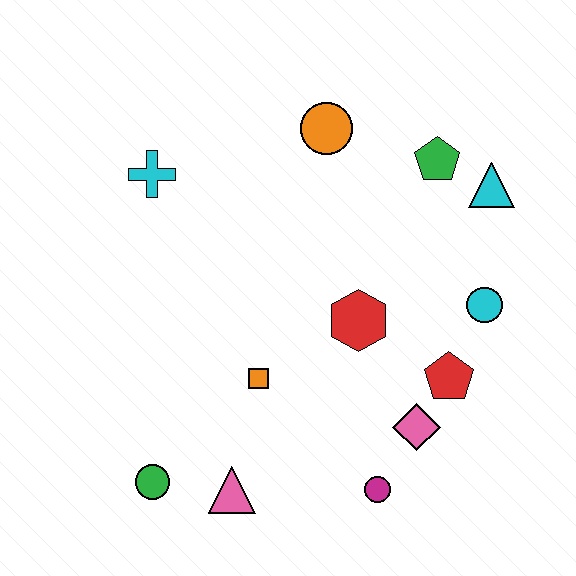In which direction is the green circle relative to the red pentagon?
The green circle is to the left of the red pentagon.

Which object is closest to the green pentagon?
The cyan triangle is closest to the green pentagon.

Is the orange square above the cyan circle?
No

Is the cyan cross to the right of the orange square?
No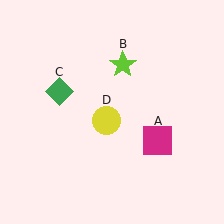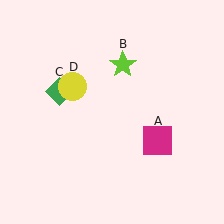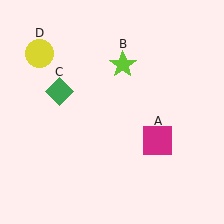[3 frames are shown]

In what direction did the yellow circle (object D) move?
The yellow circle (object D) moved up and to the left.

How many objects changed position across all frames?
1 object changed position: yellow circle (object D).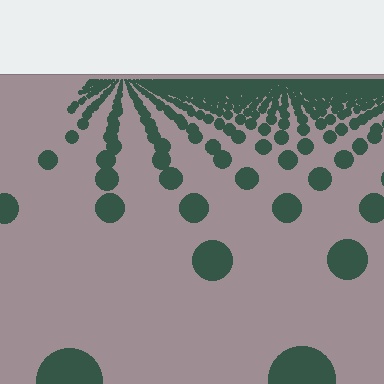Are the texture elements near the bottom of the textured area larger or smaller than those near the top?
Larger. Near the bottom, elements are closer to the viewer and appear at a bigger on-screen size.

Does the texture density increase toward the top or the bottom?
Density increases toward the top.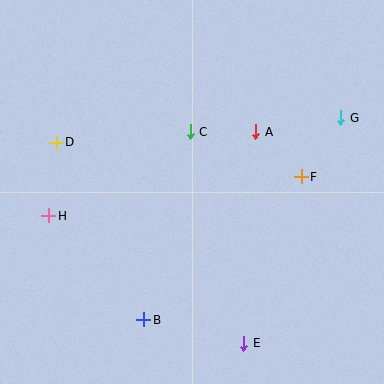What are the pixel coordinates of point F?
Point F is at (301, 177).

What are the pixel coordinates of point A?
Point A is at (256, 132).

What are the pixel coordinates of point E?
Point E is at (244, 343).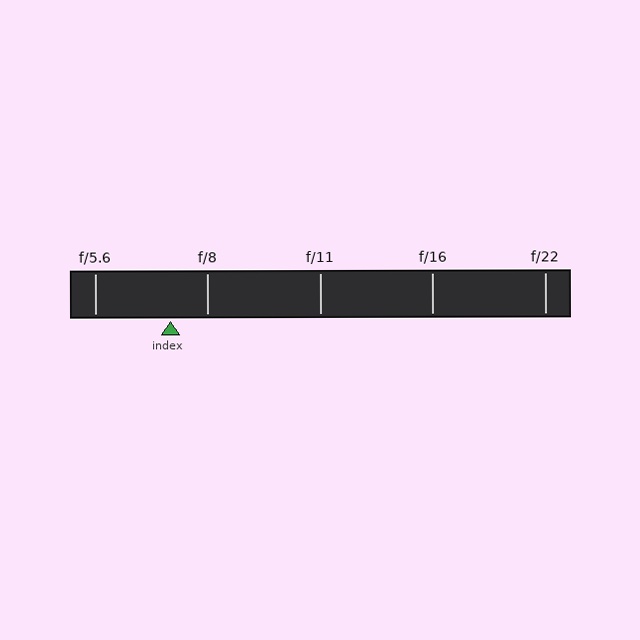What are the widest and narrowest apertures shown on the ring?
The widest aperture shown is f/5.6 and the narrowest is f/22.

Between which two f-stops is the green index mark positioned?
The index mark is between f/5.6 and f/8.